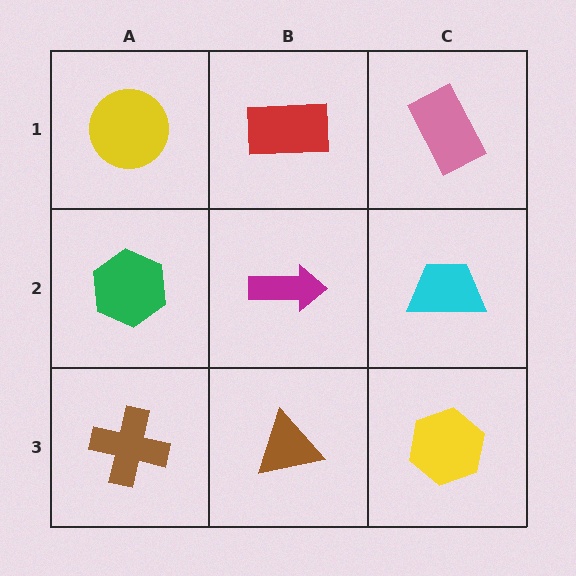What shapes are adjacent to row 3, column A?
A green hexagon (row 2, column A), a brown triangle (row 3, column B).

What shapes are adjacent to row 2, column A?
A yellow circle (row 1, column A), a brown cross (row 3, column A), a magenta arrow (row 2, column B).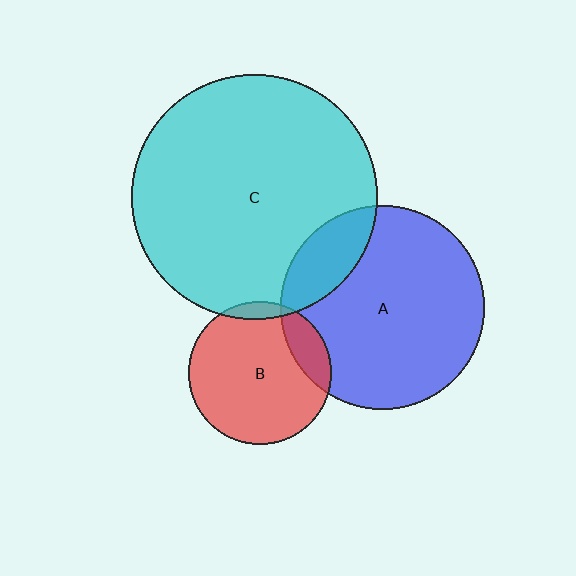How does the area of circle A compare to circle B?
Approximately 2.0 times.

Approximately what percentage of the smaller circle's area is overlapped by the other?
Approximately 5%.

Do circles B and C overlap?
Yes.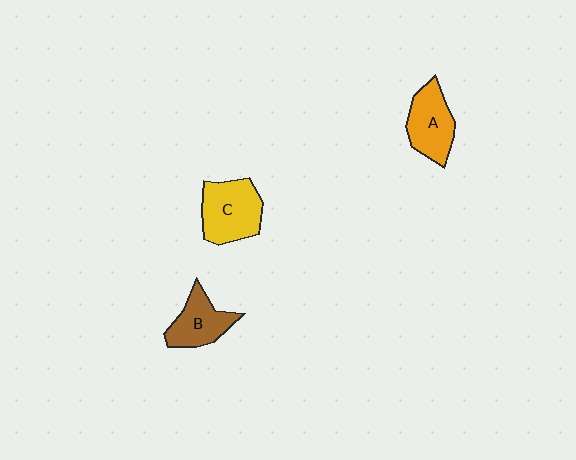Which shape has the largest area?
Shape C (yellow).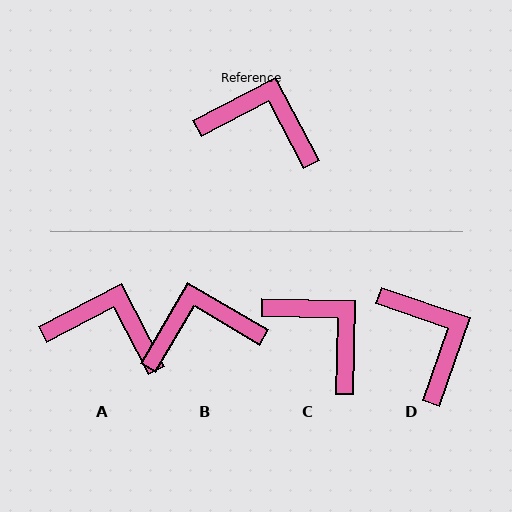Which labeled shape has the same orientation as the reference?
A.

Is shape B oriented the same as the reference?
No, it is off by about 32 degrees.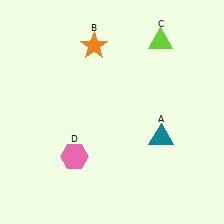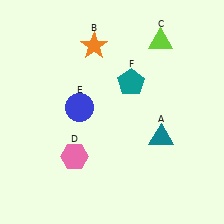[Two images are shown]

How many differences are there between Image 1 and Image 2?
There are 2 differences between the two images.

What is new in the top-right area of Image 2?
A teal pentagon (F) was added in the top-right area of Image 2.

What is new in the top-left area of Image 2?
A blue circle (E) was added in the top-left area of Image 2.